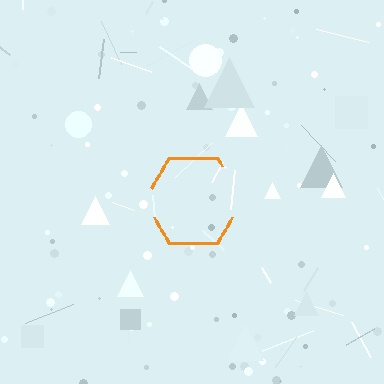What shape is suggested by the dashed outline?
The dashed outline suggests a hexagon.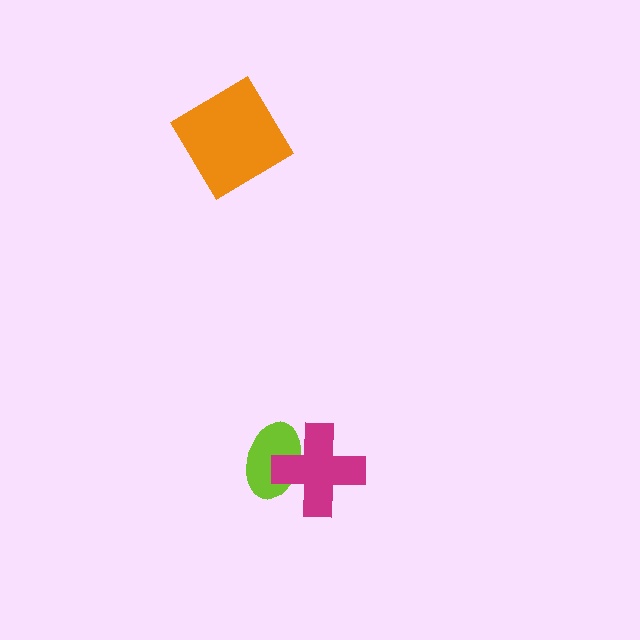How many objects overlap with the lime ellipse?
1 object overlaps with the lime ellipse.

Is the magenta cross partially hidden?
No, no other shape covers it.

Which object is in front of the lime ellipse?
The magenta cross is in front of the lime ellipse.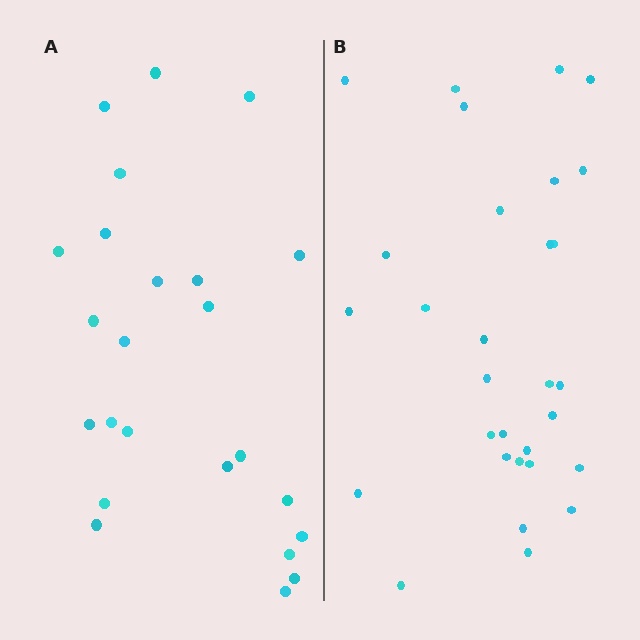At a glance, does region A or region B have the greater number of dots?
Region B (the right region) has more dots.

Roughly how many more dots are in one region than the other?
Region B has about 6 more dots than region A.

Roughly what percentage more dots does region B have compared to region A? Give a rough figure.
About 25% more.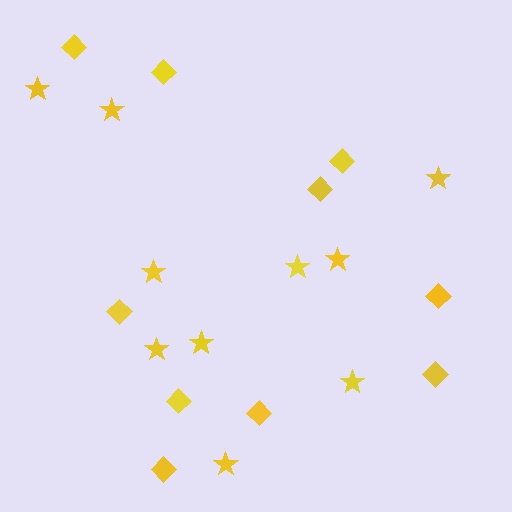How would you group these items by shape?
There are 2 groups: one group of diamonds (10) and one group of stars (10).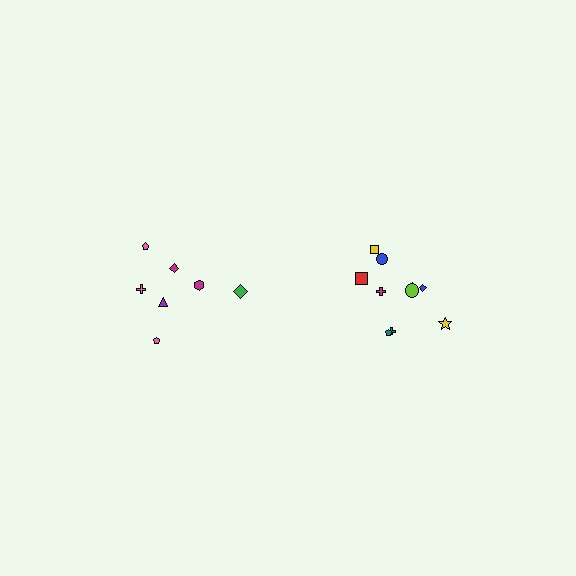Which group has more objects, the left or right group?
The right group.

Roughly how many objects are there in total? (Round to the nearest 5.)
Roughly 15 objects in total.